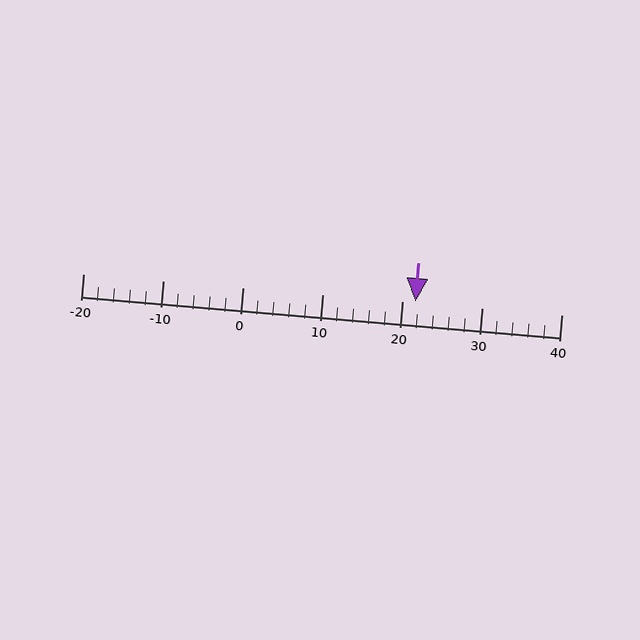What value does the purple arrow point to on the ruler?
The purple arrow points to approximately 22.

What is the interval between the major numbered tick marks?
The major tick marks are spaced 10 units apart.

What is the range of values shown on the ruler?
The ruler shows values from -20 to 40.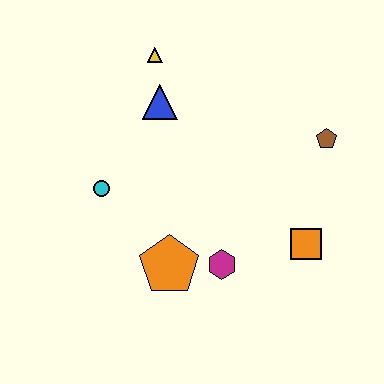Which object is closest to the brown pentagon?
The orange square is closest to the brown pentagon.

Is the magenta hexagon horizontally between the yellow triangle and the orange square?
Yes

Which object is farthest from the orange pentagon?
The yellow triangle is farthest from the orange pentagon.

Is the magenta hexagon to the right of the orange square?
No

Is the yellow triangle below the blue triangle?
No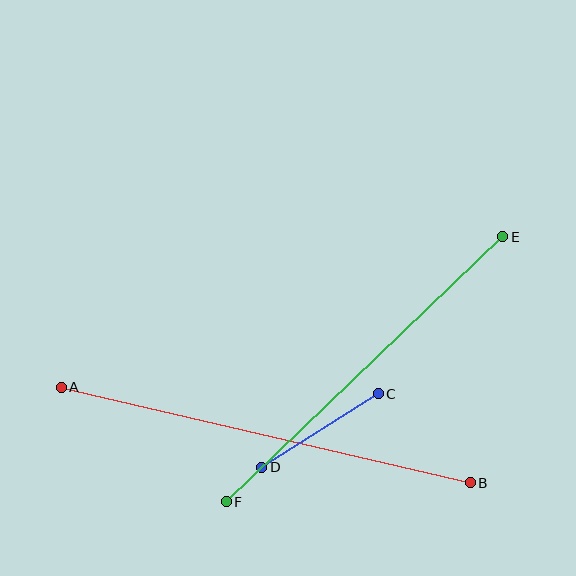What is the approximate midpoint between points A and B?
The midpoint is at approximately (266, 435) pixels.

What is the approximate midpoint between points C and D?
The midpoint is at approximately (320, 431) pixels.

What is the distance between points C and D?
The distance is approximately 138 pixels.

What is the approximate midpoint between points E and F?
The midpoint is at approximately (364, 369) pixels.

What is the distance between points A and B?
The distance is approximately 420 pixels.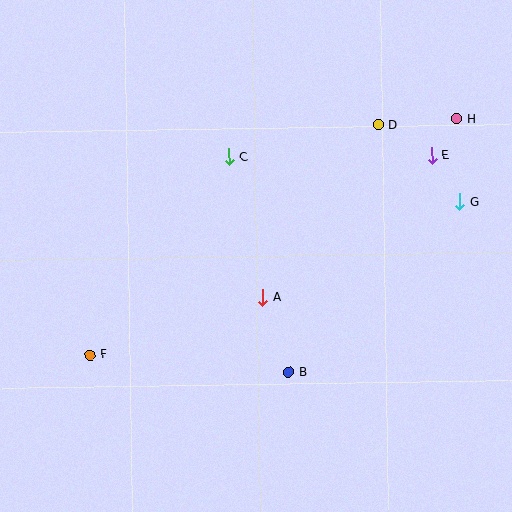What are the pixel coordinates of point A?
Point A is at (262, 297).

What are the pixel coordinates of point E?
Point E is at (432, 155).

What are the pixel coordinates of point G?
Point G is at (460, 202).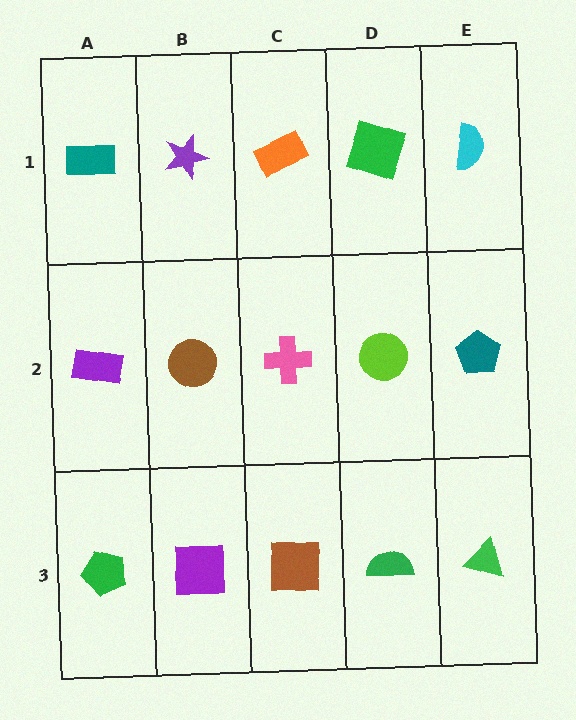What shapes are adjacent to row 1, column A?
A purple rectangle (row 2, column A), a purple star (row 1, column B).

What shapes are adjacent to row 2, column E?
A cyan semicircle (row 1, column E), a green triangle (row 3, column E), a lime circle (row 2, column D).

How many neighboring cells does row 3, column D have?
3.